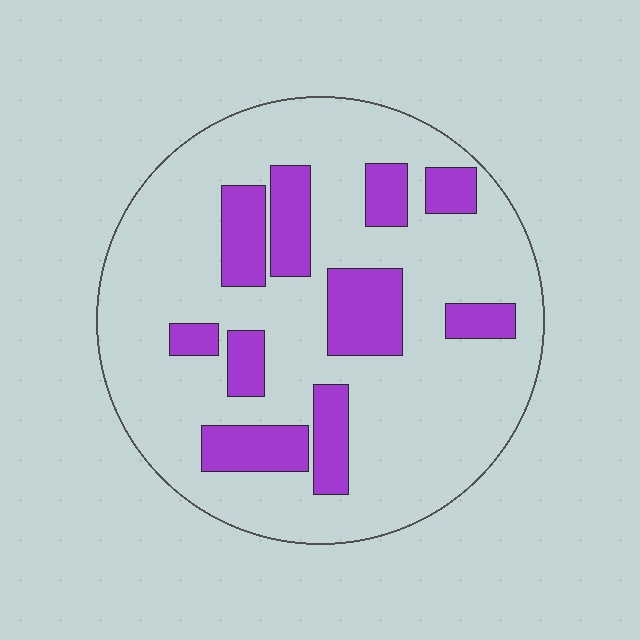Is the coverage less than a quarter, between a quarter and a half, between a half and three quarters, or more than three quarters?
Less than a quarter.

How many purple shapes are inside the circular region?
10.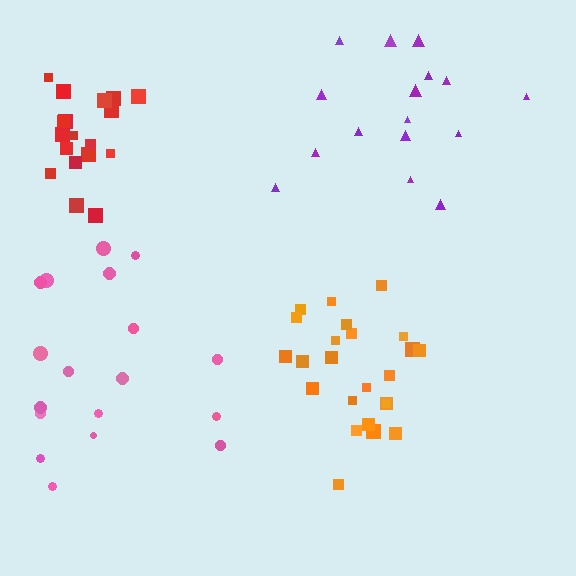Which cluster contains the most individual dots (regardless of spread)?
Orange (24).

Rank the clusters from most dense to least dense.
red, orange, pink, purple.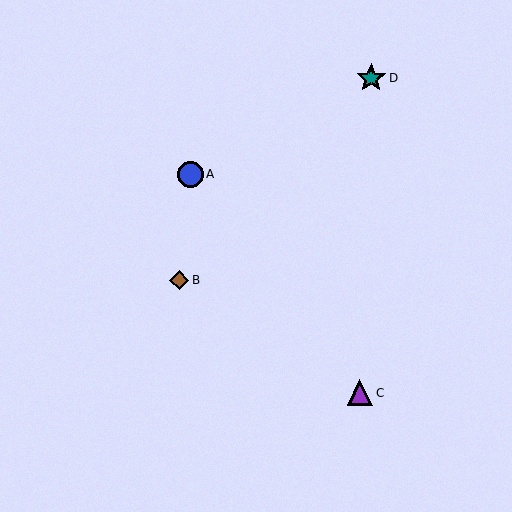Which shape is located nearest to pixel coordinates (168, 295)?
The brown diamond (labeled B) at (179, 280) is nearest to that location.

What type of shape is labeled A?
Shape A is a blue circle.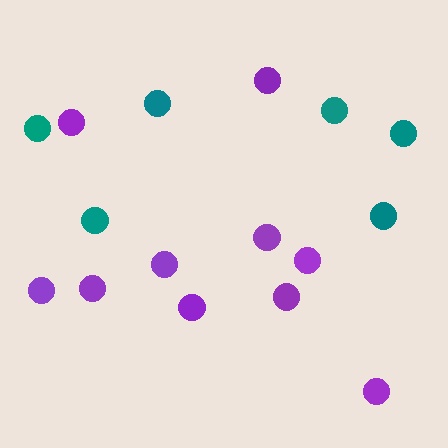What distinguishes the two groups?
There are 2 groups: one group of purple circles (10) and one group of teal circles (6).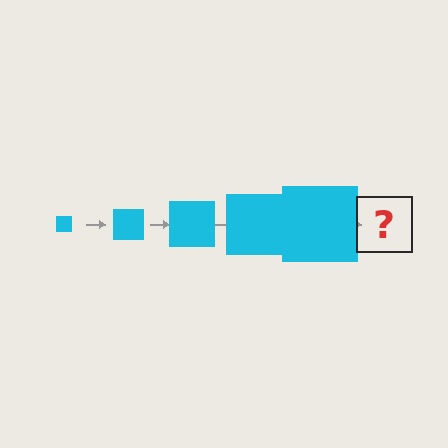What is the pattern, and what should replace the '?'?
The pattern is that the square gets progressively larger each step. The '?' should be a cyan square, larger than the previous one.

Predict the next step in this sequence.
The next step is a cyan square, larger than the previous one.